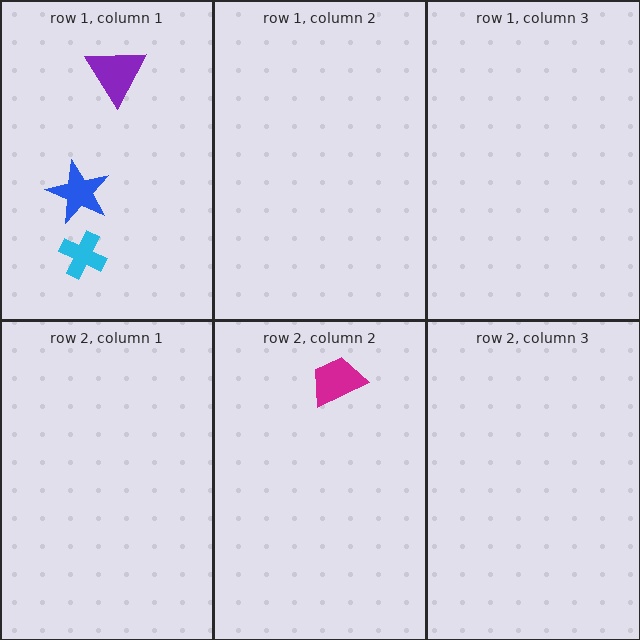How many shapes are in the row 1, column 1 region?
3.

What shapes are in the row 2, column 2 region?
The magenta trapezoid.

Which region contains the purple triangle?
The row 1, column 1 region.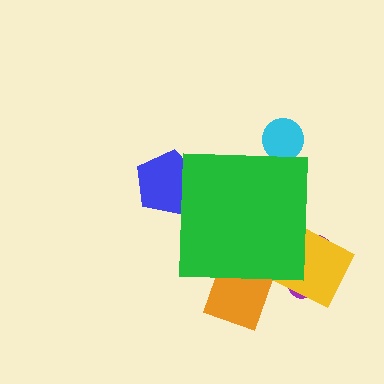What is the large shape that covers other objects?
A green square.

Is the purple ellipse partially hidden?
Yes, the purple ellipse is partially hidden behind the green square.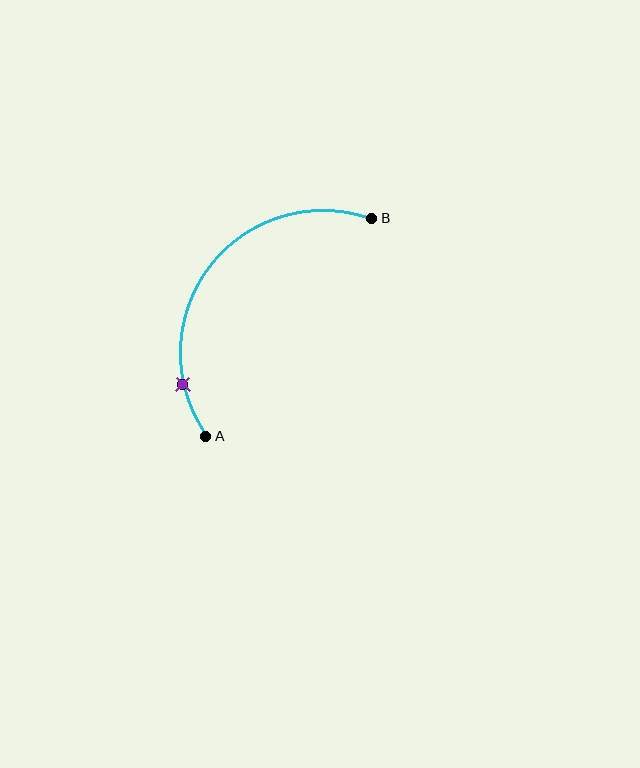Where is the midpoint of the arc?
The arc midpoint is the point on the curve farthest from the straight line joining A and B. It sits above and to the left of that line.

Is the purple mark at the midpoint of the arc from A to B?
No. The purple mark lies on the arc but is closer to endpoint A. The arc midpoint would be at the point on the curve equidistant along the arc from both A and B.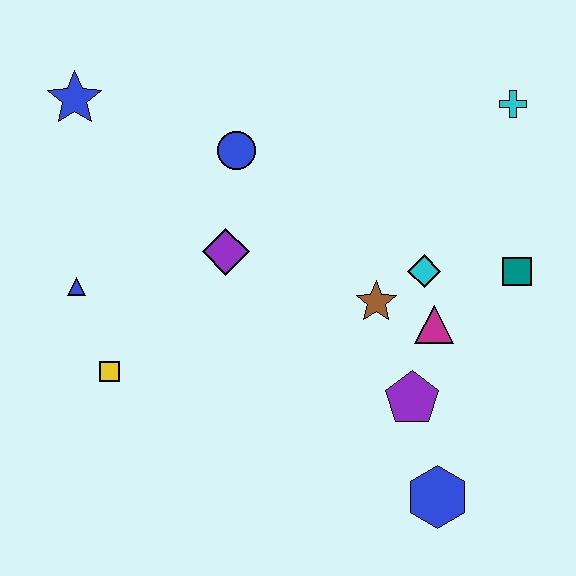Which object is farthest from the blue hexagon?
The blue star is farthest from the blue hexagon.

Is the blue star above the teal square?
Yes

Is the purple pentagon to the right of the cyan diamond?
No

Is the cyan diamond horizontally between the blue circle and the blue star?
No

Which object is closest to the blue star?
The blue circle is closest to the blue star.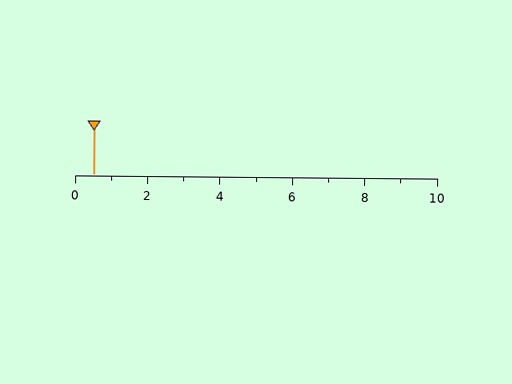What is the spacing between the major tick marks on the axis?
The major ticks are spaced 2 apart.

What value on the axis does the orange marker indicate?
The marker indicates approximately 0.5.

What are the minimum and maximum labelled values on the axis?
The axis runs from 0 to 10.